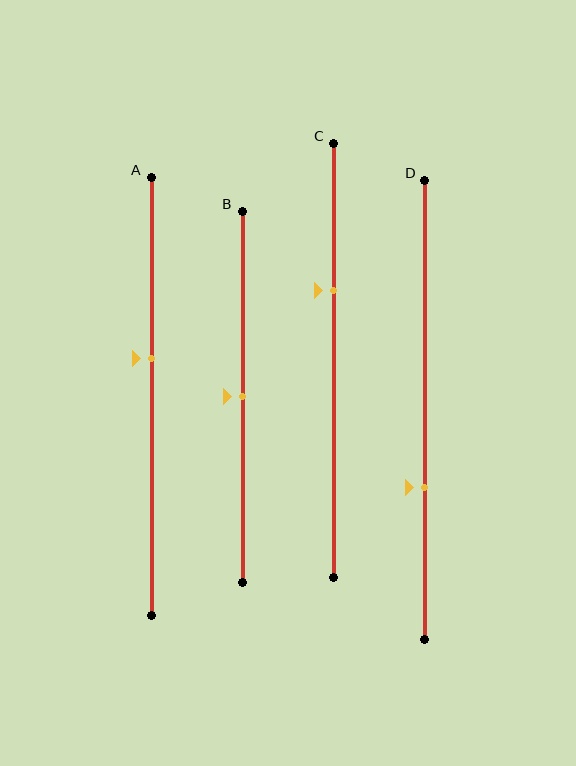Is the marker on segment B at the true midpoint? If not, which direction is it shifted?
Yes, the marker on segment B is at the true midpoint.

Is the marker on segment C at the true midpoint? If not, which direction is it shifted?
No, the marker on segment C is shifted upward by about 16% of the segment length.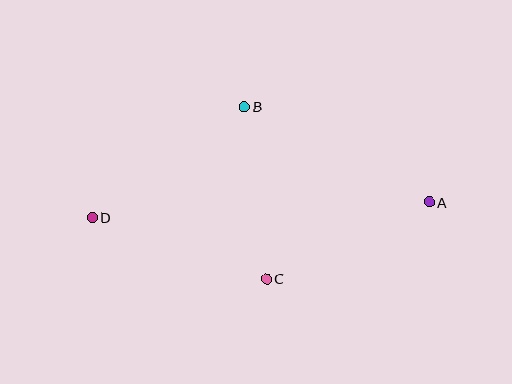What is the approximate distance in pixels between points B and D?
The distance between B and D is approximately 188 pixels.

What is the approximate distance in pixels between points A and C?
The distance between A and C is approximately 179 pixels.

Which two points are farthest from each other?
Points A and D are farthest from each other.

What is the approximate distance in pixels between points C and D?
The distance between C and D is approximately 185 pixels.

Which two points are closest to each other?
Points B and C are closest to each other.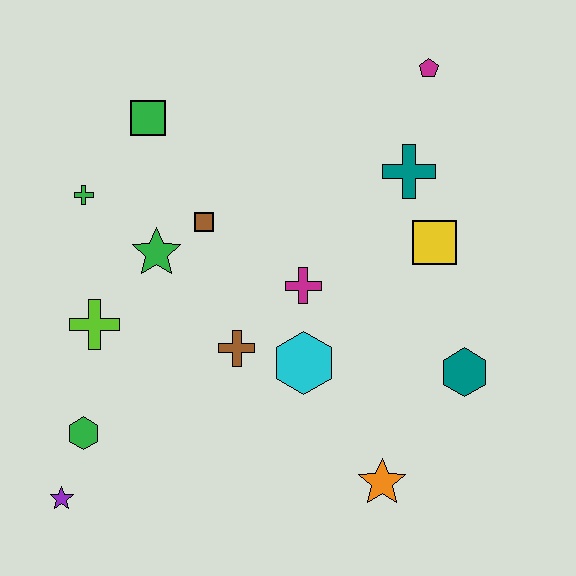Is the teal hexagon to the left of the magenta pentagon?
No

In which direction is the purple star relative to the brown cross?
The purple star is to the left of the brown cross.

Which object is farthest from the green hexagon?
The magenta pentagon is farthest from the green hexagon.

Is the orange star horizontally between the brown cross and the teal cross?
Yes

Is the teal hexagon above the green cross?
No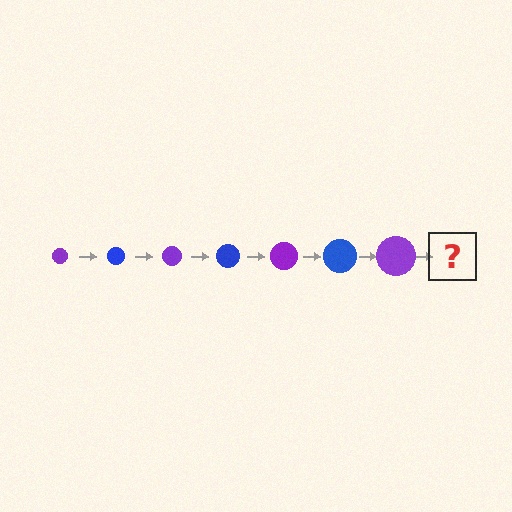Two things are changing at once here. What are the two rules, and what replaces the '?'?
The two rules are that the circle grows larger each step and the color cycles through purple and blue. The '?' should be a blue circle, larger than the previous one.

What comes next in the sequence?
The next element should be a blue circle, larger than the previous one.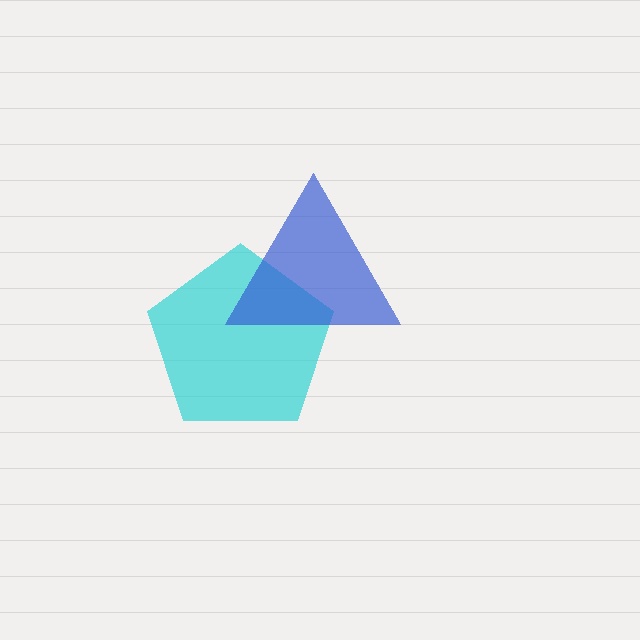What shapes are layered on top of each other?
The layered shapes are: a cyan pentagon, a blue triangle.